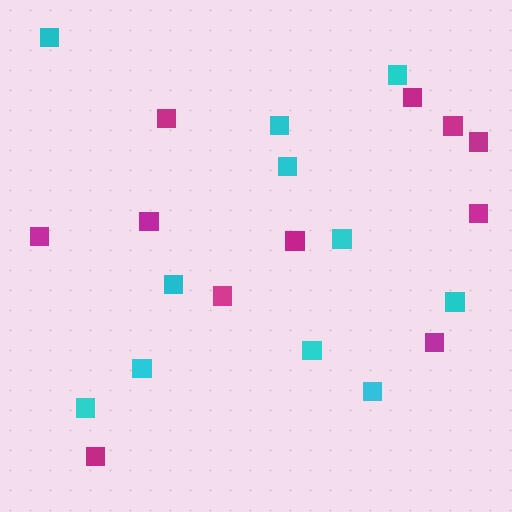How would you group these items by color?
There are 2 groups: one group of cyan squares (11) and one group of magenta squares (11).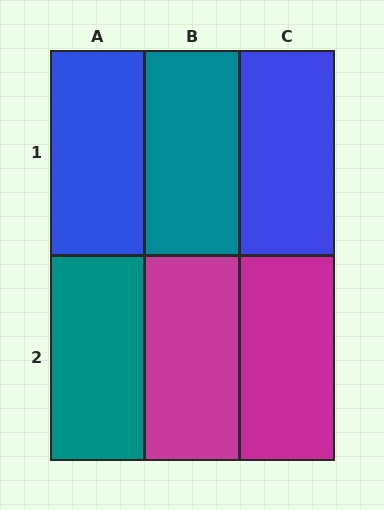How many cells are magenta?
2 cells are magenta.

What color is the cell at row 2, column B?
Magenta.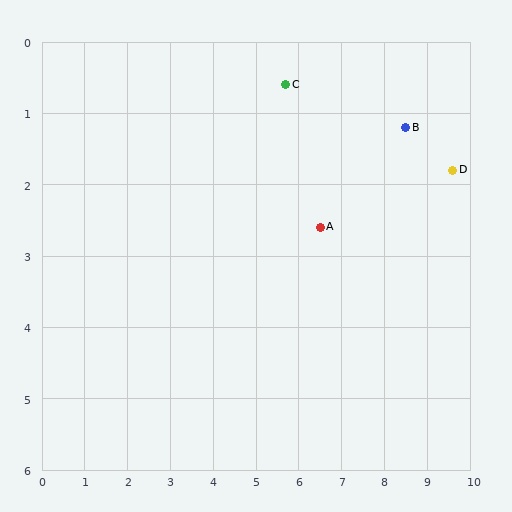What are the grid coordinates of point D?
Point D is at approximately (9.6, 1.8).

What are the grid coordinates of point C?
Point C is at approximately (5.7, 0.6).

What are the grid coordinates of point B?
Point B is at approximately (8.5, 1.2).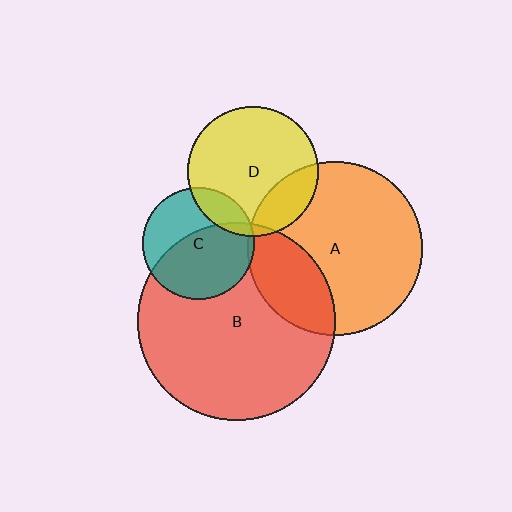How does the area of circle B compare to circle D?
Approximately 2.3 times.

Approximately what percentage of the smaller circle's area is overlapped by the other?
Approximately 15%.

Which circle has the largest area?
Circle B (red).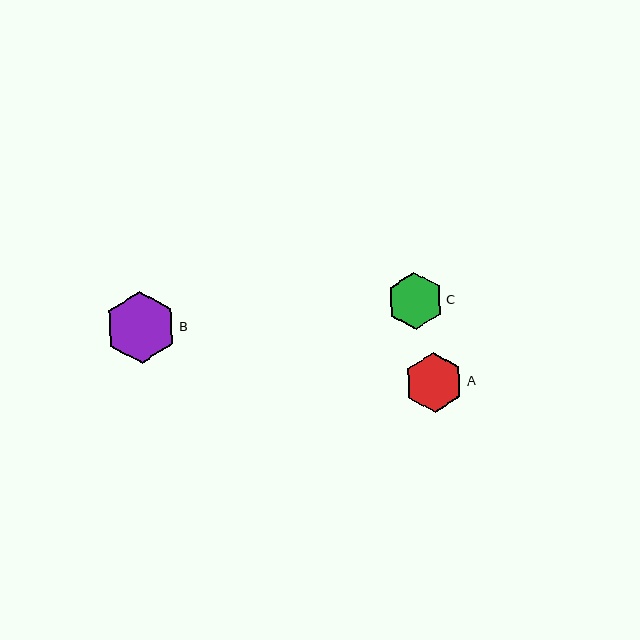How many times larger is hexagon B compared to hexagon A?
Hexagon B is approximately 1.2 times the size of hexagon A.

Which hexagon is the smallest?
Hexagon C is the smallest with a size of approximately 57 pixels.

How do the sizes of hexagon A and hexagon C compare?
Hexagon A and hexagon C are approximately the same size.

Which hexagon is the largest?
Hexagon B is the largest with a size of approximately 71 pixels.